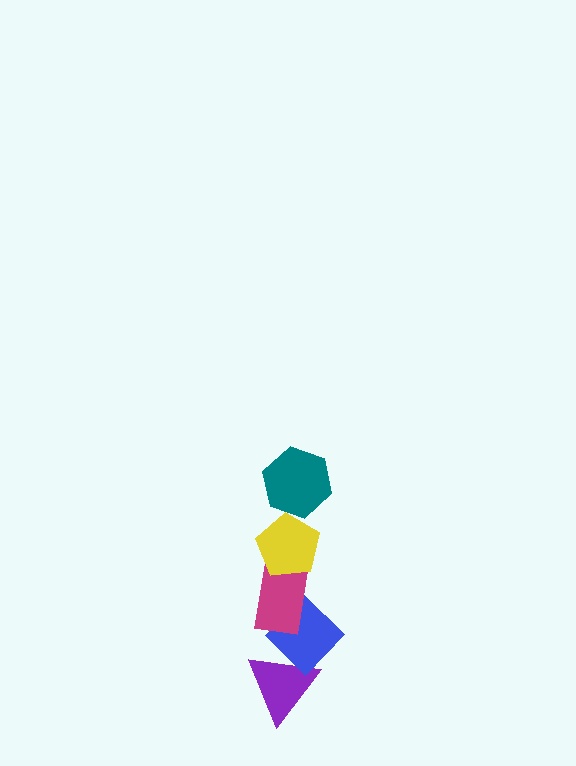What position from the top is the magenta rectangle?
The magenta rectangle is 3rd from the top.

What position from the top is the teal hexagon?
The teal hexagon is 1st from the top.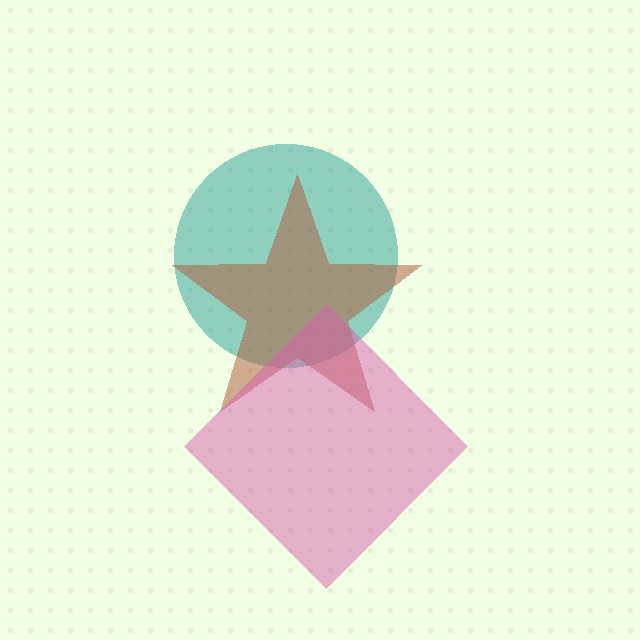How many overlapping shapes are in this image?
There are 3 overlapping shapes in the image.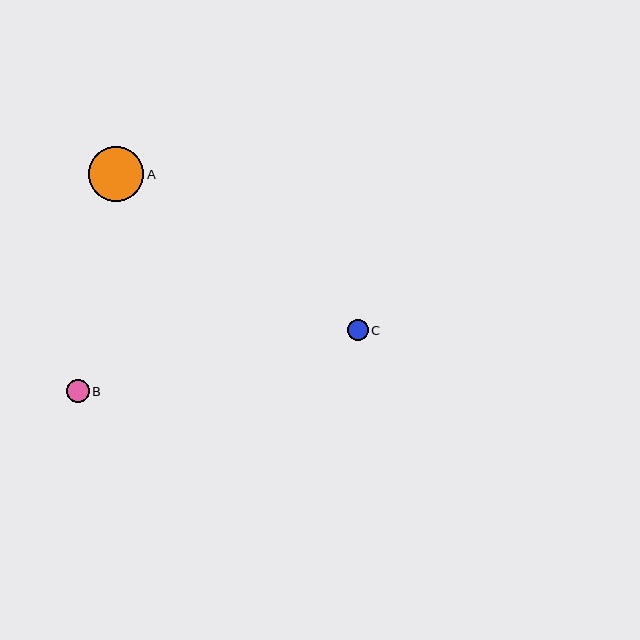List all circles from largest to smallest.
From largest to smallest: A, B, C.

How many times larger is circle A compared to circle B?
Circle A is approximately 2.4 times the size of circle B.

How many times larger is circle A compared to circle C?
Circle A is approximately 2.7 times the size of circle C.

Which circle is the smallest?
Circle C is the smallest with a size of approximately 21 pixels.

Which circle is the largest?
Circle A is the largest with a size of approximately 55 pixels.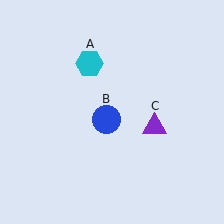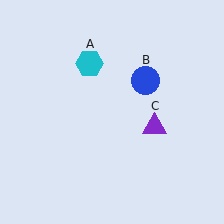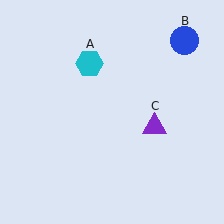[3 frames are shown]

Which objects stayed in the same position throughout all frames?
Cyan hexagon (object A) and purple triangle (object C) remained stationary.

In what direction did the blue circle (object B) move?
The blue circle (object B) moved up and to the right.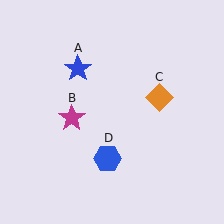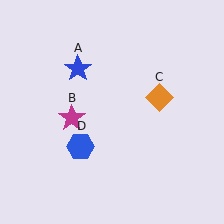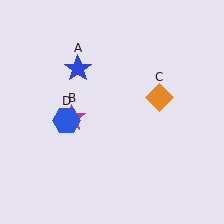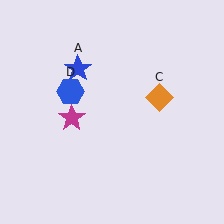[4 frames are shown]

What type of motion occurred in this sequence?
The blue hexagon (object D) rotated clockwise around the center of the scene.